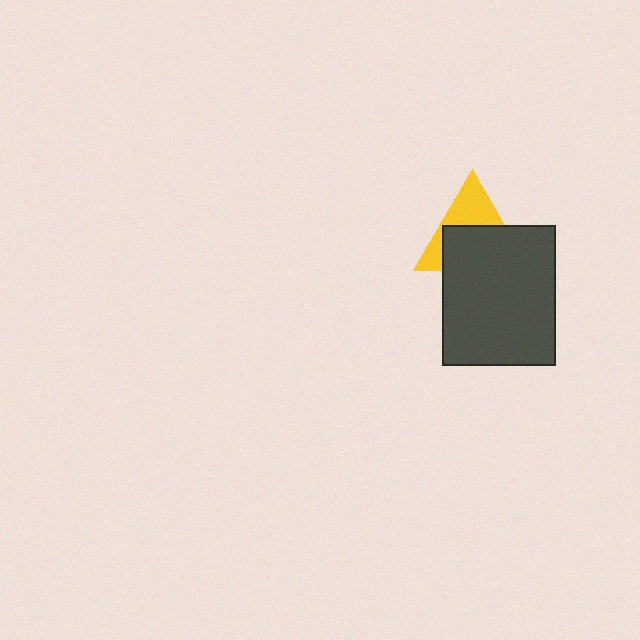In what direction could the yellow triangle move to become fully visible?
The yellow triangle could move up. That would shift it out from behind the dark gray rectangle entirely.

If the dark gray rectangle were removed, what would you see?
You would see the complete yellow triangle.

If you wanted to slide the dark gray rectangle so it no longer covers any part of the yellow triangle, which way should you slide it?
Slide it down — that is the most direct way to separate the two shapes.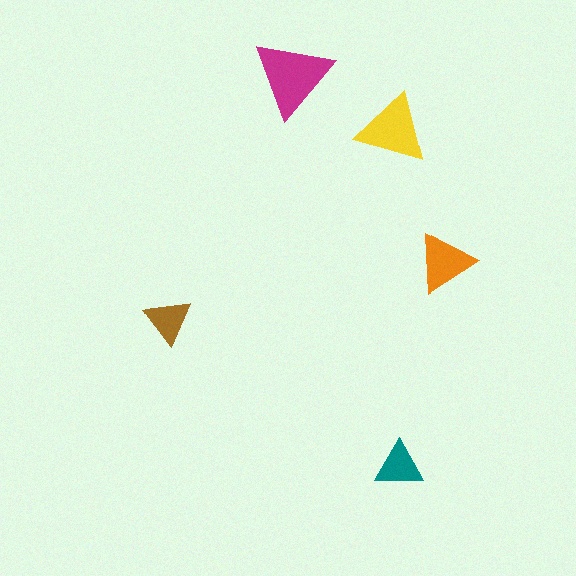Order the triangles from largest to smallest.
the magenta one, the yellow one, the orange one, the teal one, the brown one.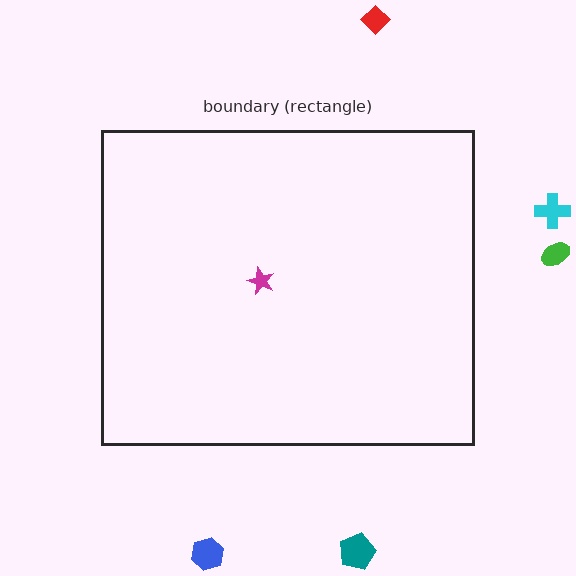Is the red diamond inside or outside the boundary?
Outside.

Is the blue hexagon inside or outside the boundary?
Outside.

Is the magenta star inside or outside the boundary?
Inside.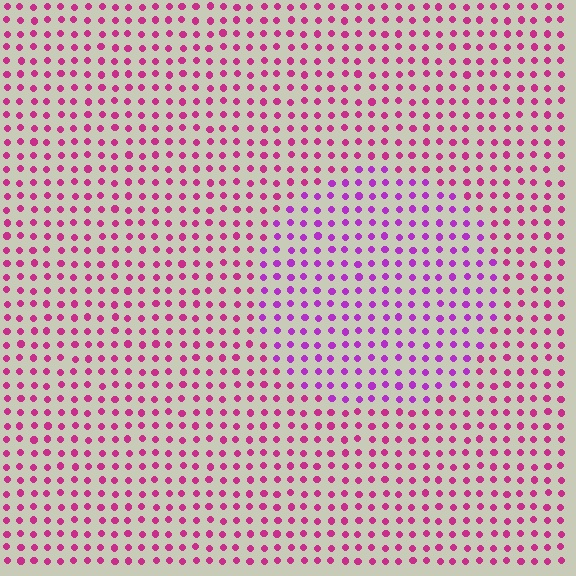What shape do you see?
I see a circle.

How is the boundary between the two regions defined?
The boundary is defined purely by a slight shift in hue (about 32 degrees). Spacing, size, and orientation are identical on both sides.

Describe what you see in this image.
The image is filled with small magenta elements in a uniform arrangement. A circle-shaped region is visible where the elements are tinted to a slightly different hue, forming a subtle color boundary.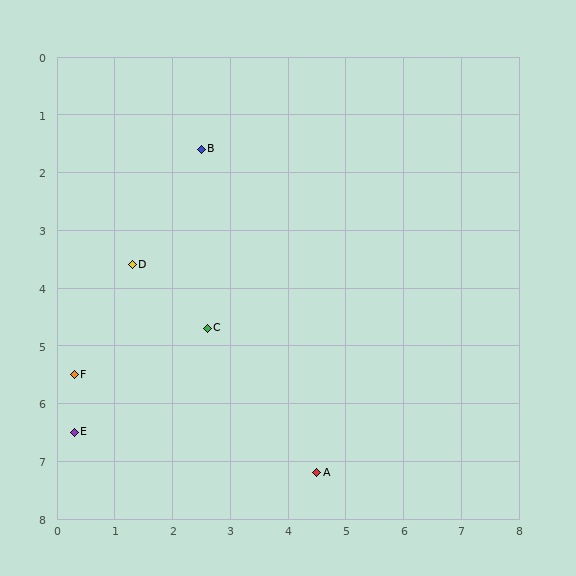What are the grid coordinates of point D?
Point D is at approximately (1.3, 3.6).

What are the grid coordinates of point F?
Point F is at approximately (0.3, 5.5).